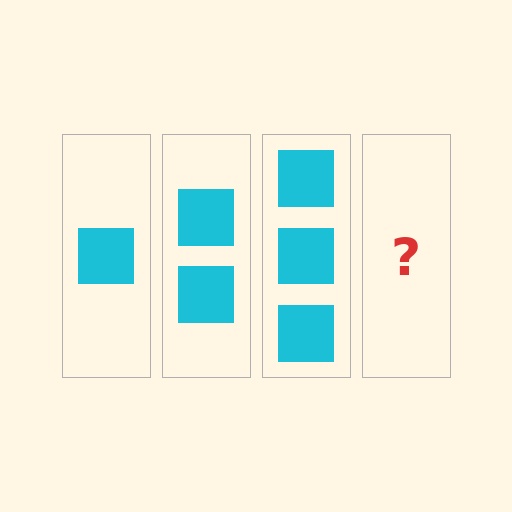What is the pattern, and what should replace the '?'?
The pattern is that each step adds one more square. The '?' should be 4 squares.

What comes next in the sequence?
The next element should be 4 squares.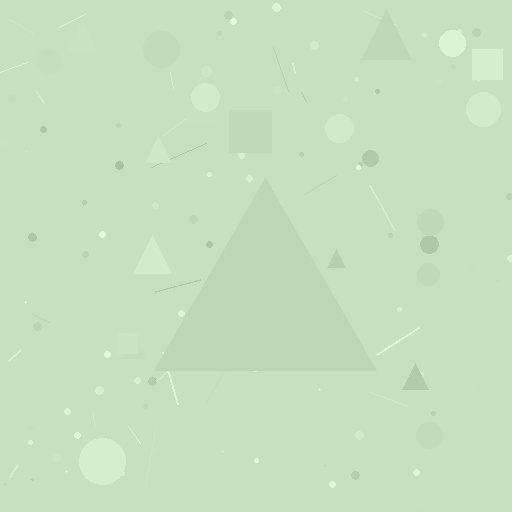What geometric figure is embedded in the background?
A triangle is embedded in the background.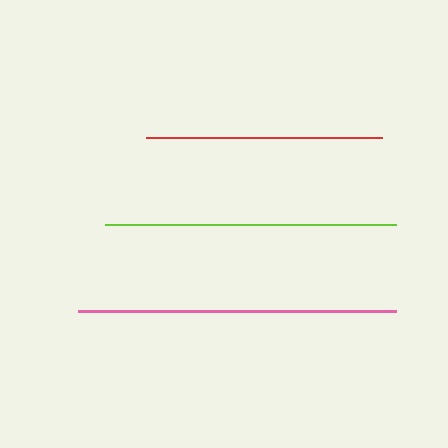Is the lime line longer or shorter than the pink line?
The pink line is longer than the lime line.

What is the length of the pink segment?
The pink segment is approximately 318 pixels long.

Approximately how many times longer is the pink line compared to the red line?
The pink line is approximately 1.3 times the length of the red line.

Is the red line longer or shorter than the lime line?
The lime line is longer than the red line.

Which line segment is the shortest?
The red line is the shortest at approximately 237 pixels.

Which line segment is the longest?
The pink line is the longest at approximately 318 pixels.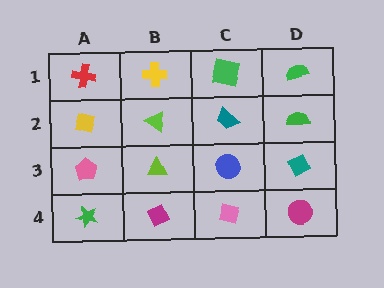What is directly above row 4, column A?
A pink pentagon.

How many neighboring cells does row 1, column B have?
3.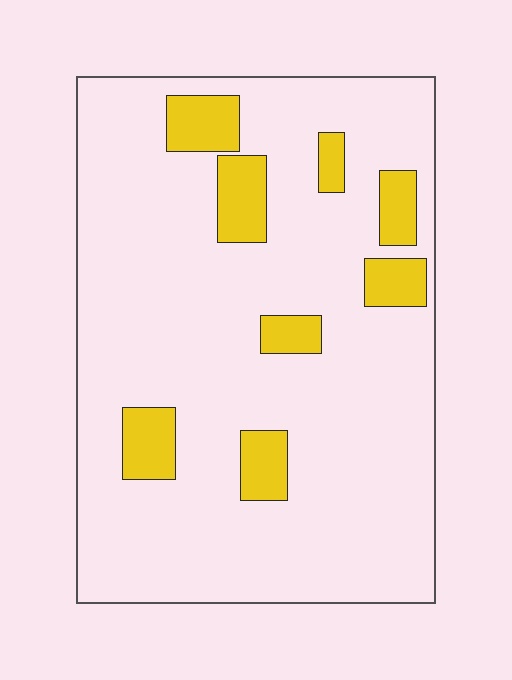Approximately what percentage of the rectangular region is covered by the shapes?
Approximately 15%.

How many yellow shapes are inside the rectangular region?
8.